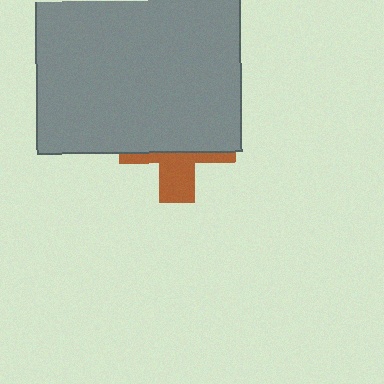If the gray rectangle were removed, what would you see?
You would see the complete brown cross.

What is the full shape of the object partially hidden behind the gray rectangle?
The partially hidden object is a brown cross.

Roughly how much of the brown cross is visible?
A small part of it is visible (roughly 36%).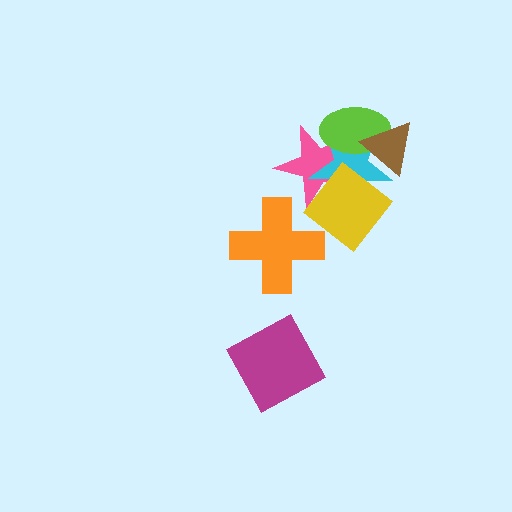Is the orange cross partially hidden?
Yes, it is partially covered by another shape.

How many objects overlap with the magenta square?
0 objects overlap with the magenta square.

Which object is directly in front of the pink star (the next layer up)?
The cyan star is directly in front of the pink star.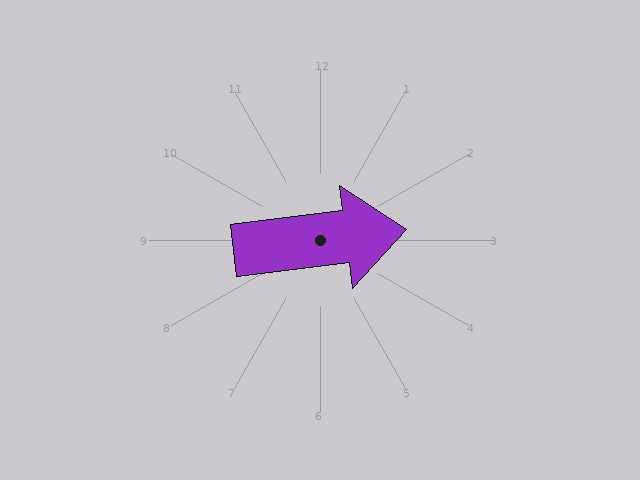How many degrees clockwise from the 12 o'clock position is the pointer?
Approximately 83 degrees.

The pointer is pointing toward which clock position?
Roughly 3 o'clock.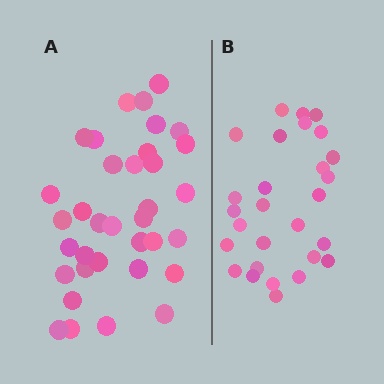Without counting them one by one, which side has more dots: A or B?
Region A (the left region) has more dots.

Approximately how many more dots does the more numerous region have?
Region A has roughly 8 or so more dots than region B.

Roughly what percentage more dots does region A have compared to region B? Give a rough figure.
About 25% more.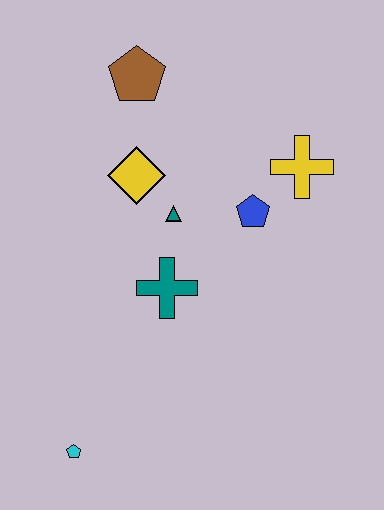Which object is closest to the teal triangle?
The yellow diamond is closest to the teal triangle.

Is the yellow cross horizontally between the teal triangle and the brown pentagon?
No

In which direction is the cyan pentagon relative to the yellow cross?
The cyan pentagon is below the yellow cross.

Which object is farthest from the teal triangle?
The cyan pentagon is farthest from the teal triangle.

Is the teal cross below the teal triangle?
Yes